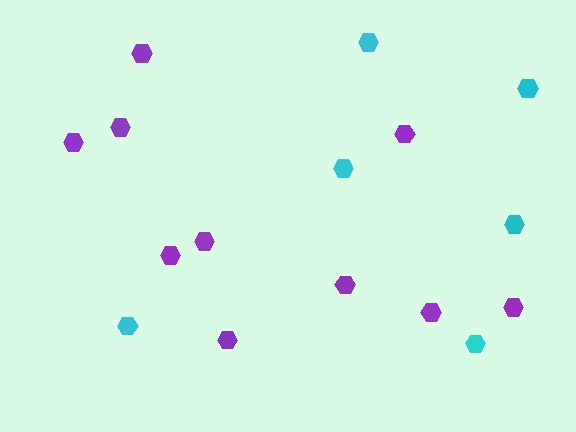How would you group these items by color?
There are 2 groups: one group of purple hexagons (10) and one group of cyan hexagons (6).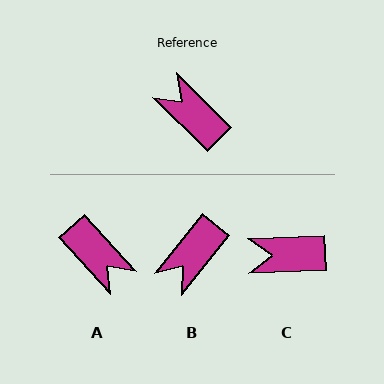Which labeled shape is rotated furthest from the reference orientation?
A, about 176 degrees away.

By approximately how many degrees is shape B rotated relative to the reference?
Approximately 96 degrees counter-clockwise.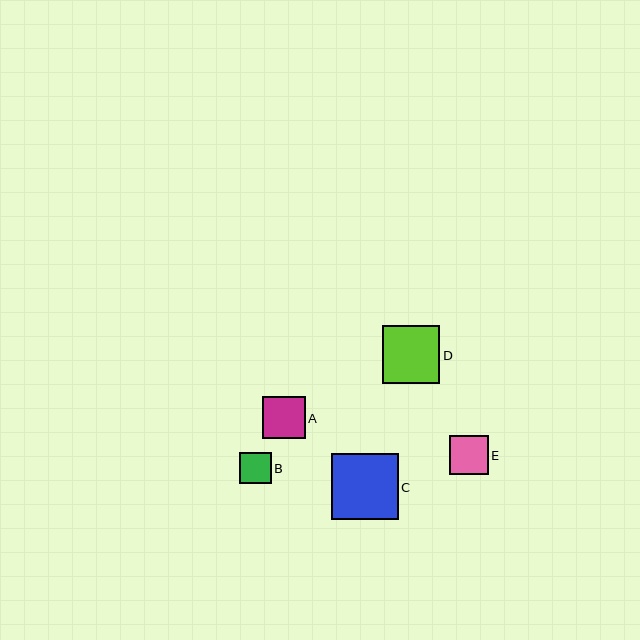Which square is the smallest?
Square B is the smallest with a size of approximately 32 pixels.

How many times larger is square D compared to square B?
Square D is approximately 1.8 times the size of square B.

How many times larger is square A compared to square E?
Square A is approximately 1.1 times the size of square E.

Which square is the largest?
Square C is the largest with a size of approximately 66 pixels.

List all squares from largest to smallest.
From largest to smallest: C, D, A, E, B.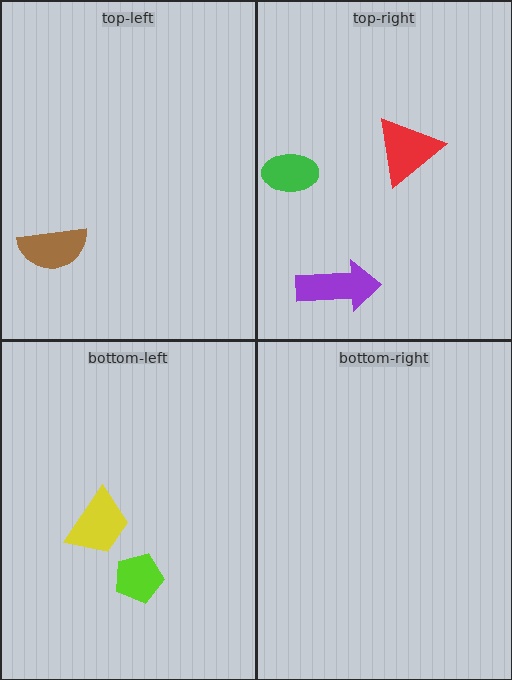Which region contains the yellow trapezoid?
The bottom-left region.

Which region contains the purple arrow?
The top-right region.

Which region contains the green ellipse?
The top-right region.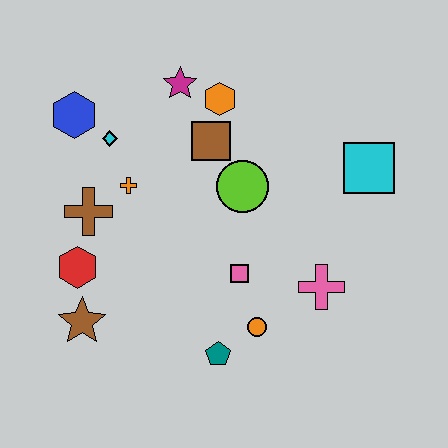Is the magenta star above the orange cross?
Yes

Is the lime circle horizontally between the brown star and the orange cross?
No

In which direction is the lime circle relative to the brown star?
The lime circle is to the right of the brown star.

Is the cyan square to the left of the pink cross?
No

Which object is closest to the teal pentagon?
The orange circle is closest to the teal pentagon.